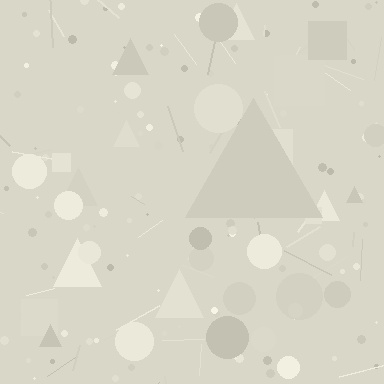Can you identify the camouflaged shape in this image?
The camouflaged shape is a triangle.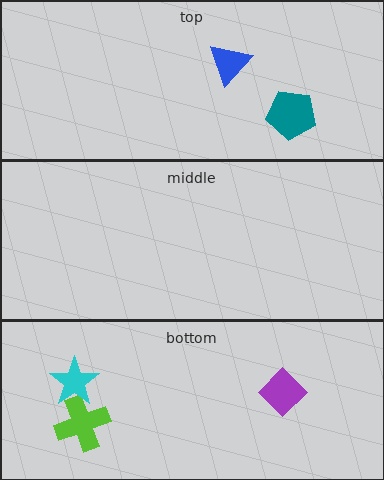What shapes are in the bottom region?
The lime cross, the purple diamond, the cyan star.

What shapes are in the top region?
The teal pentagon, the blue triangle.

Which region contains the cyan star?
The bottom region.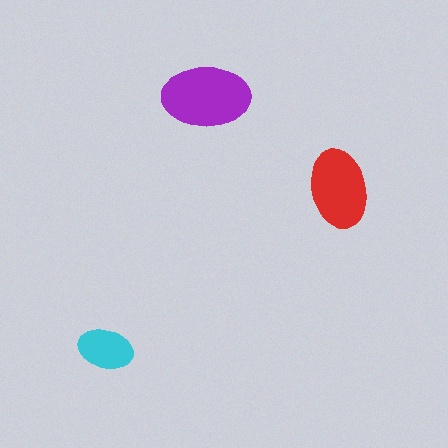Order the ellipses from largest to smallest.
the purple one, the red one, the cyan one.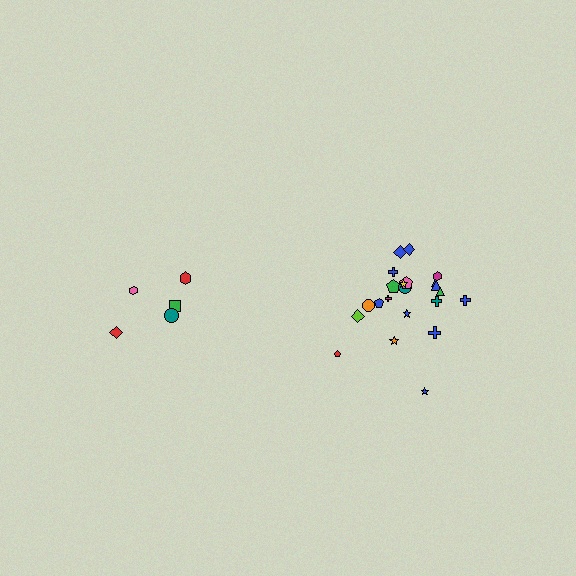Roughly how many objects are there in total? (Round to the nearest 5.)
Roughly 25 objects in total.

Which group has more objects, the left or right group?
The right group.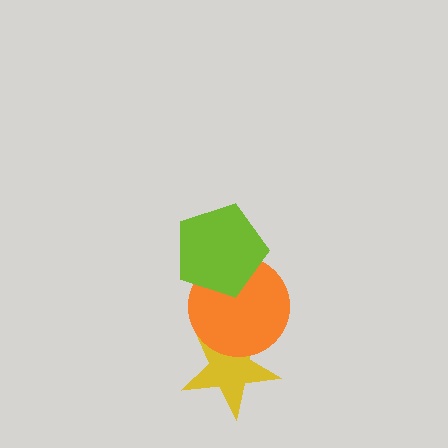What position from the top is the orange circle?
The orange circle is 2nd from the top.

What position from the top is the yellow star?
The yellow star is 3rd from the top.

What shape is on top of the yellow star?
The orange circle is on top of the yellow star.